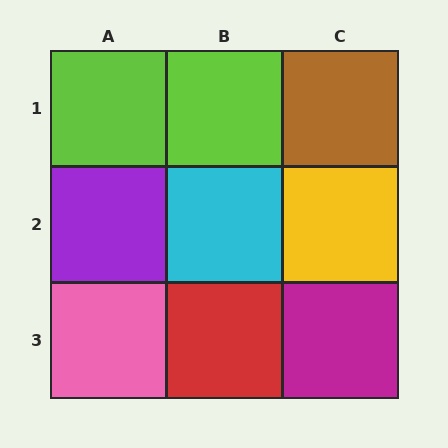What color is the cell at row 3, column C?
Magenta.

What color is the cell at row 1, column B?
Lime.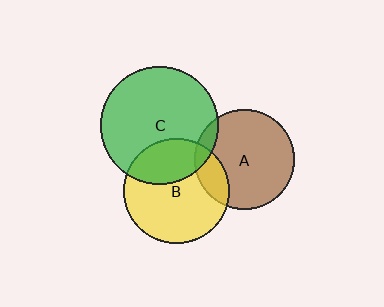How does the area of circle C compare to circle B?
Approximately 1.2 times.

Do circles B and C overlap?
Yes.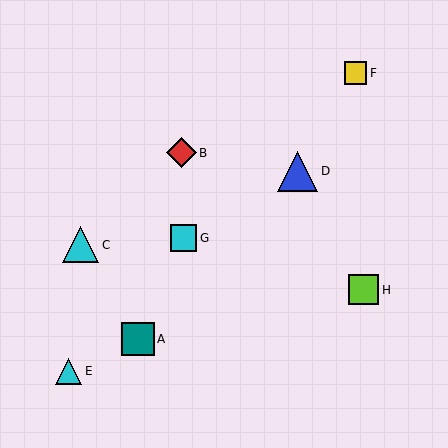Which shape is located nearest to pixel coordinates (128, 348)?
The teal square (labeled A) at (138, 339) is nearest to that location.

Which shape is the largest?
The blue triangle (labeled D) is the largest.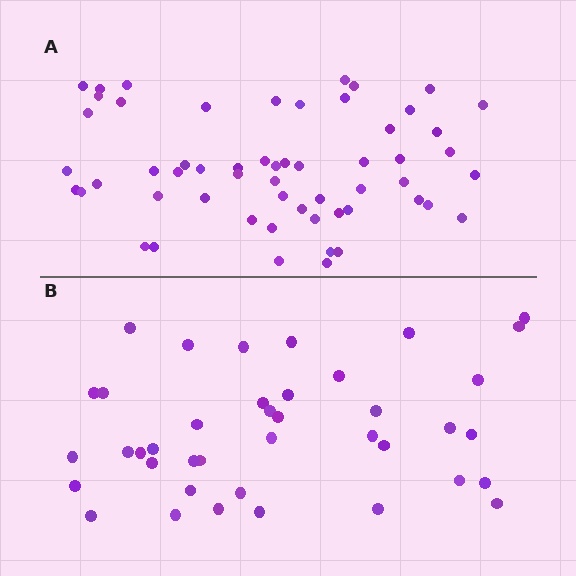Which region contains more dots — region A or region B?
Region A (the top region) has more dots.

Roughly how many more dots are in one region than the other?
Region A has approximately 15 more dots than region B.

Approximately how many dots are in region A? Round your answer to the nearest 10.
About 60 dots. (The exact count is 57, which rounds to 60.)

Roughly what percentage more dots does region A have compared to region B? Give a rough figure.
About 40% more.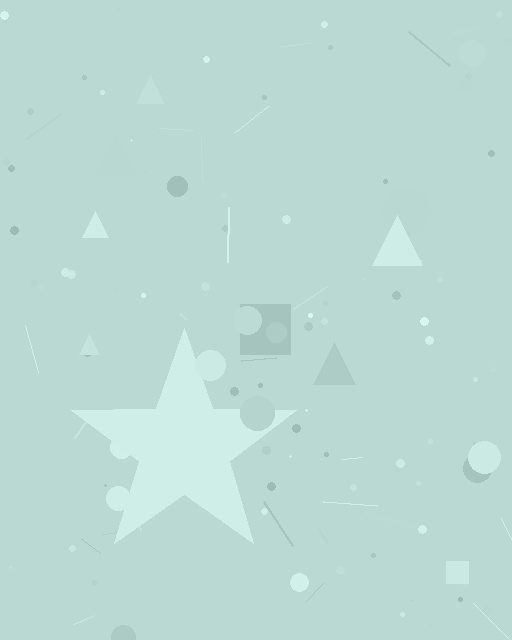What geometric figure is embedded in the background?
A star is embedded in the background.